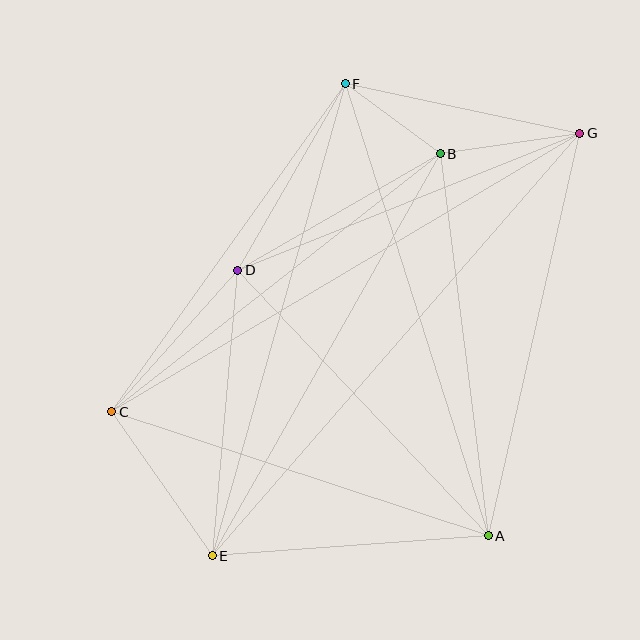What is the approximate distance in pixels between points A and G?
The distance between A and G is approximately 413 pixels.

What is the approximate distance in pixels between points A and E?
The distance between A and E is approximately 277 pixels.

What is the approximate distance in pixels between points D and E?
The distance between D and E is approximately 287 pixels.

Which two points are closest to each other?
Points B and F are closest to each other.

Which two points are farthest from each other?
Points E and G are farthest from each other.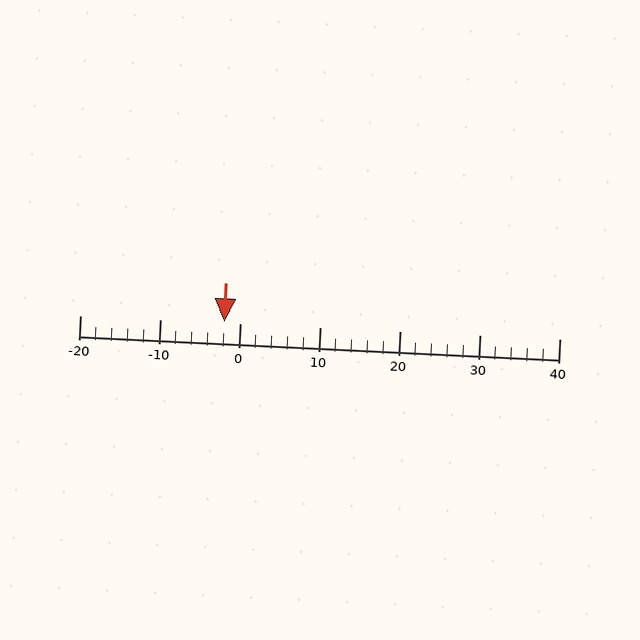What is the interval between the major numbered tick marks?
The major tick marks are spaced 10 units apart.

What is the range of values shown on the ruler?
The ruler shows values from -20 to 40.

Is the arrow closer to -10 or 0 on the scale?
The arrow is closer to 0.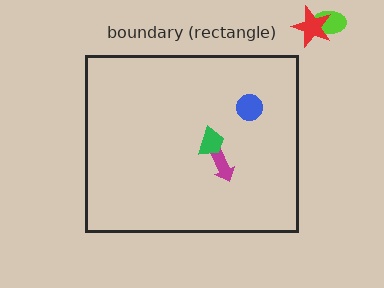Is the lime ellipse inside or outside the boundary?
Outside.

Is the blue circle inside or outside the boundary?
Inside.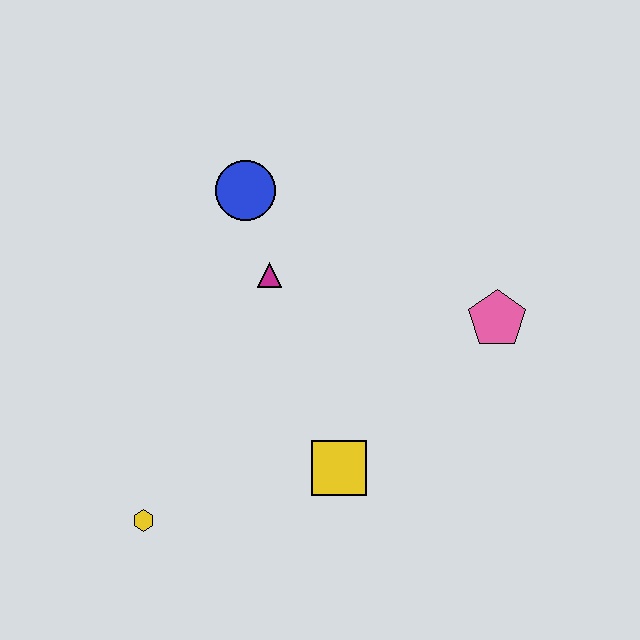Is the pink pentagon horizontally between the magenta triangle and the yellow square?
No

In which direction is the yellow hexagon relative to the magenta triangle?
The yellow hexagon is below the magenta triangle.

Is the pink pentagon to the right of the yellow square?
Yes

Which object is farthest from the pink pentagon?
The yellow hexagon is farthest from the pink pentagon.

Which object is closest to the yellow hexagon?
The yellow square is closest to the yellow hexagon.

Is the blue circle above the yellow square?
Yes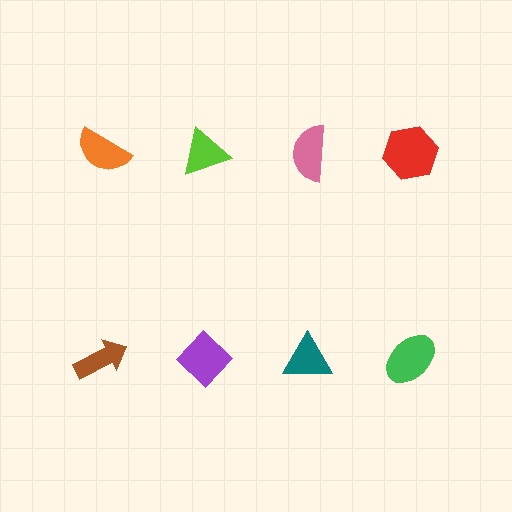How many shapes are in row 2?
4 shapes.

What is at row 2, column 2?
A purple diamond.